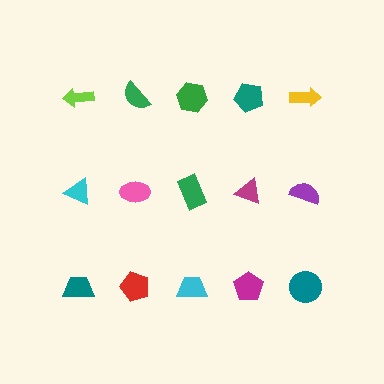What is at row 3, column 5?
A teal circle.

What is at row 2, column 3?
A green rectangle.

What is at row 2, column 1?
A cyan triangle.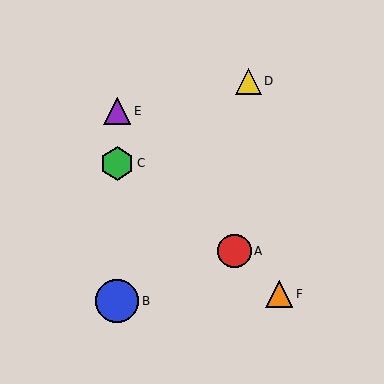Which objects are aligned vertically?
Objects B, C, E are aligned vertically.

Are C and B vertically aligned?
Yes, both are at x≈117.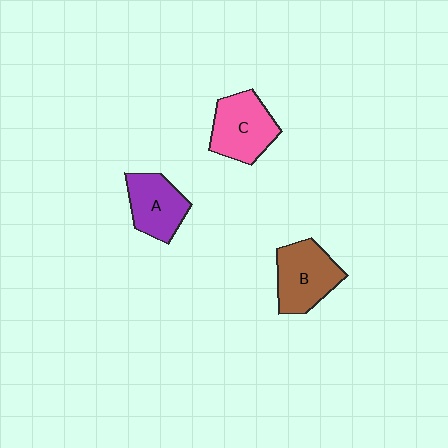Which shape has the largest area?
Shape B (brown).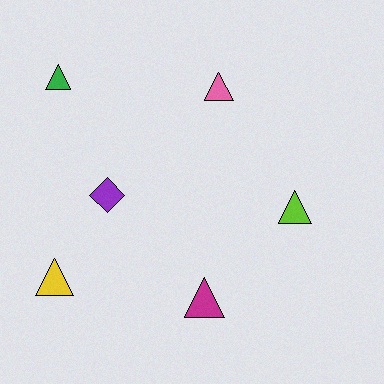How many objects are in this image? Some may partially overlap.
There are 6 objects.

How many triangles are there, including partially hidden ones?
There are 5 triangles.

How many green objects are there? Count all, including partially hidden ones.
There is 1 green object.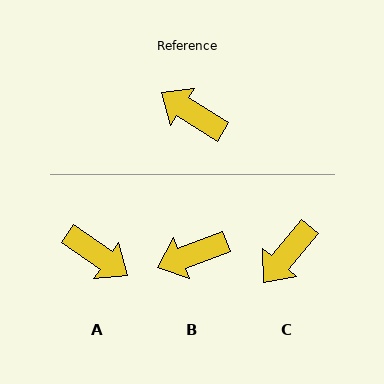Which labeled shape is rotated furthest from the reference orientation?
A, about 177 degrees away.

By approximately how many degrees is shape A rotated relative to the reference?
Approximately 177 degrees counter-clockwise.